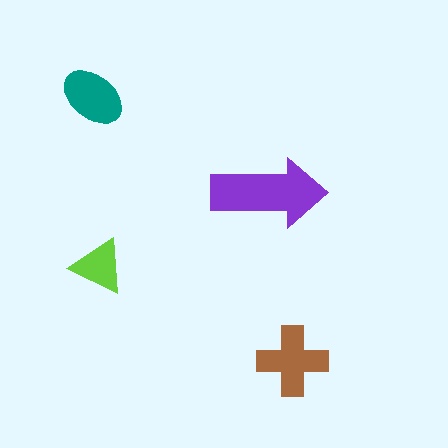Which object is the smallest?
The lime triangle.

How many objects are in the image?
There are 4 objects in the image.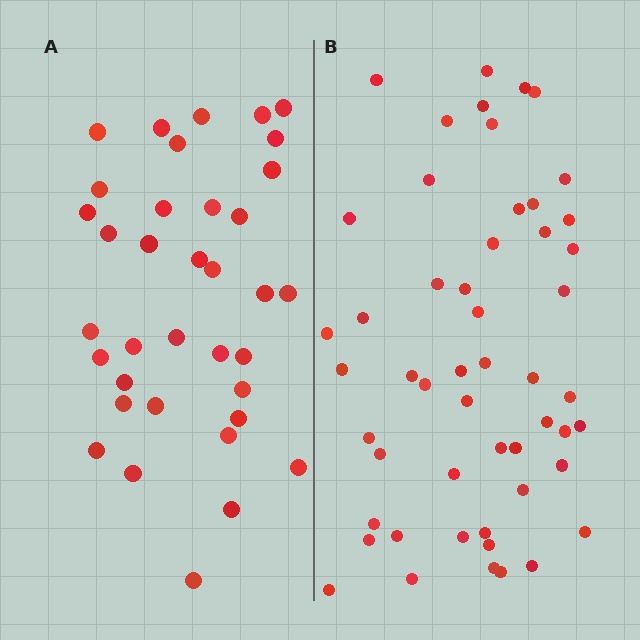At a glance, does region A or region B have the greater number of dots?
Region B (the right region) has more dots.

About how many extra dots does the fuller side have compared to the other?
Region B has approximately 15 more dots than region A.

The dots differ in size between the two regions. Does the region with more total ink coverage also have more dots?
No. Region A has more total ink coverage because its dots are larger, but region B actually contains more individual dots. Total area can be misleading — the number of items is what matters here.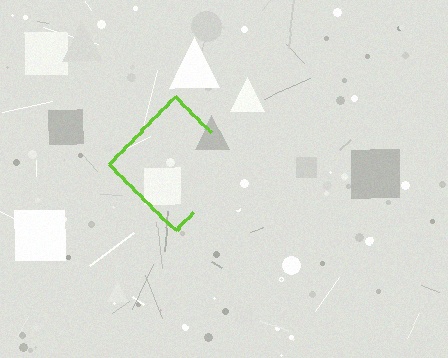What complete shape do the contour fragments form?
The contour fragments form a diamond.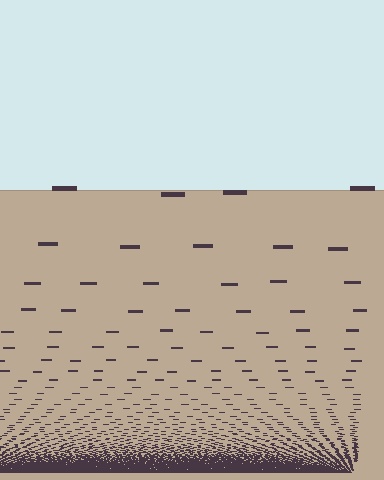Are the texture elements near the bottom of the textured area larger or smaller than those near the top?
Smaller. The gradient is inverted — elements near the bottom are smaller and denser.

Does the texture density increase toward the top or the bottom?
Density increases toward the bottom.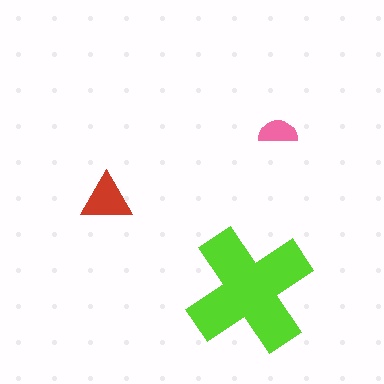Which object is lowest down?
The lime cross is bottommost.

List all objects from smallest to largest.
The pink semicircle, the red triangle, the lime cross.